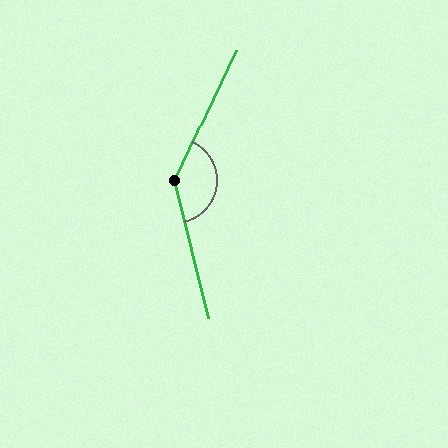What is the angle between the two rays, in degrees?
Approximately 141 degrees.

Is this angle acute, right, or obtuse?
It is obtuse.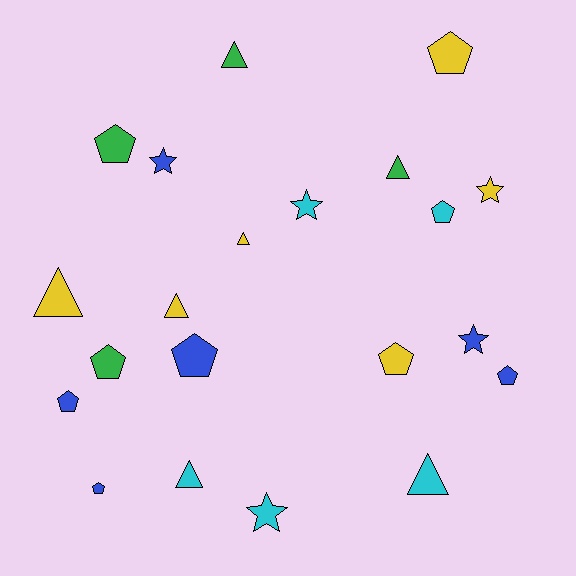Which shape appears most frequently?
Pentagon, with 9 objects.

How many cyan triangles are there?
There are 2 cyan triangles.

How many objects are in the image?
There are 21 objects.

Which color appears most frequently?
Blue, with 6 objects.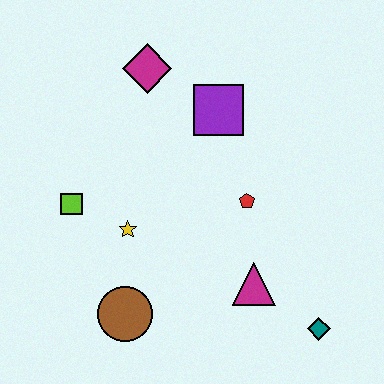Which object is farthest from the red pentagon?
The lime square is farthest from the red pentagon.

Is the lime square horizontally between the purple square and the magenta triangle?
No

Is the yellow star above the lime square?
No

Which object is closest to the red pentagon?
The magenta triangle is closest to the red pentagon.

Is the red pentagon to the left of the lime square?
No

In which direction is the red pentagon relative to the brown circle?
The red pentagon is to the right of the brown circle.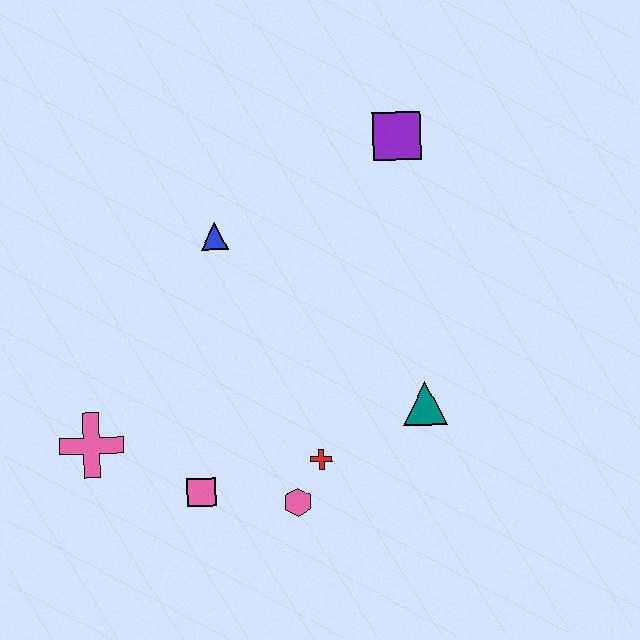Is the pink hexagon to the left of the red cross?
Yes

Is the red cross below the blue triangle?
Yes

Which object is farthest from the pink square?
The purple square is farthest from the pink square.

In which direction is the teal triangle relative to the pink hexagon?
The teal triangle is to the right of the pink hexagon.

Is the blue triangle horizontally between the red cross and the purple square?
No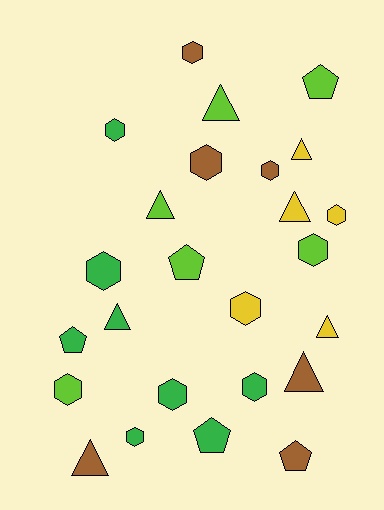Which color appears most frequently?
Green, with 8 objects.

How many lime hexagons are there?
There are 2 lime hexagons.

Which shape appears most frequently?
Hexagon, with 12 objects.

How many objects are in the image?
There are 25 objects.